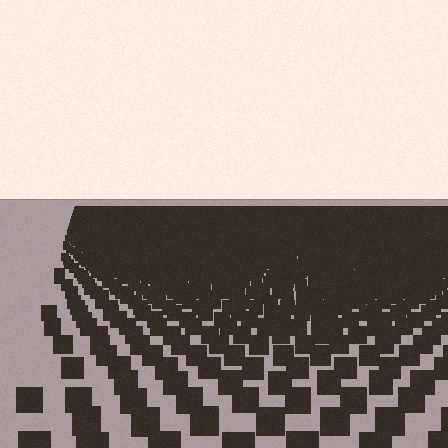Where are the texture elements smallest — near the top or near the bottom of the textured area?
Near the top.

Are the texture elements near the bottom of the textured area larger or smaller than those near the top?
Larger. Near the bottom, elements are closer to the viewer and appear at a bigger on-screen size.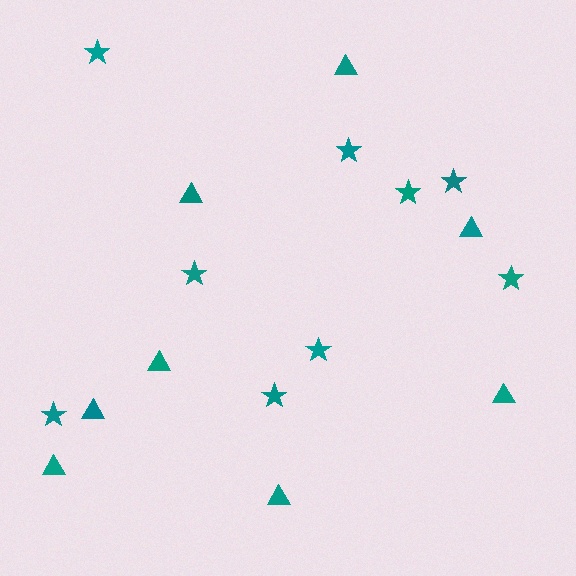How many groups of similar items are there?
There are 2 groups: one group of stars (9) and one group of triangles (8).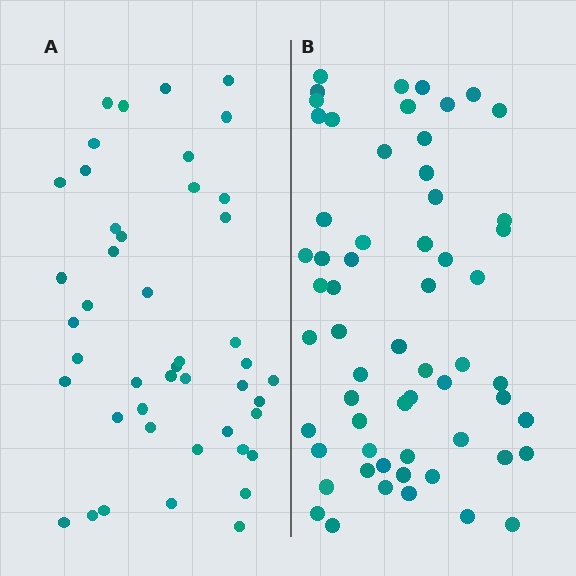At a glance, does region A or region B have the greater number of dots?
Region B (the right region) has more dots.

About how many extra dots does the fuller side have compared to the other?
Region B has approximately 15 more dots than region A.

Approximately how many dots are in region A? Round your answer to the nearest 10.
About 40 dots. (The exact count is 45, which rounds to 40.)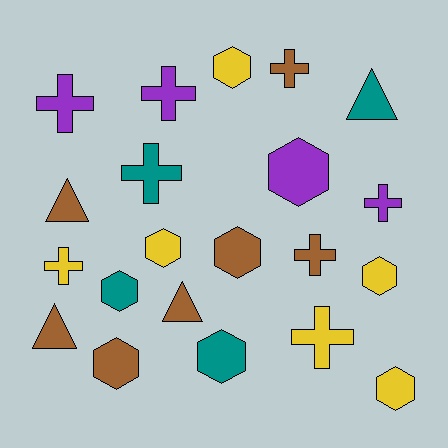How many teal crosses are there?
There is 1 teal cross.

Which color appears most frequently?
Brown, with 7 objects.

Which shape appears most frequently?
Hexagon, with 9 objects.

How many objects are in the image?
There are 21 objects.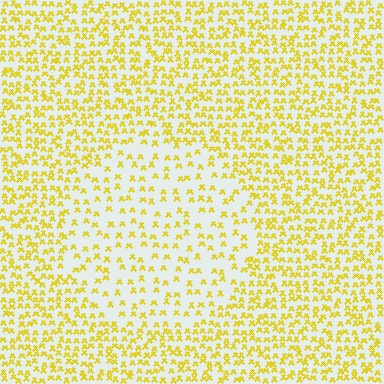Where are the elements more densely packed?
The elements are more densely packed outside the circle boundary.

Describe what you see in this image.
The image contains small yellow elements arranged at two different densities. A circle-shaped region is visible where the elements are less densely packed than the surrounding area.